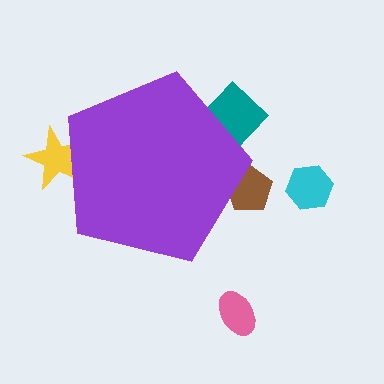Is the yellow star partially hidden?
Yes, the yellow star is partially hidden behind the purple pentagon.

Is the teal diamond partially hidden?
Yes, the teal diamond is partially hidden behind the purple pentagon.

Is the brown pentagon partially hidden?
Yes, the brown pentagon is partially hidden behind the purple pentagon.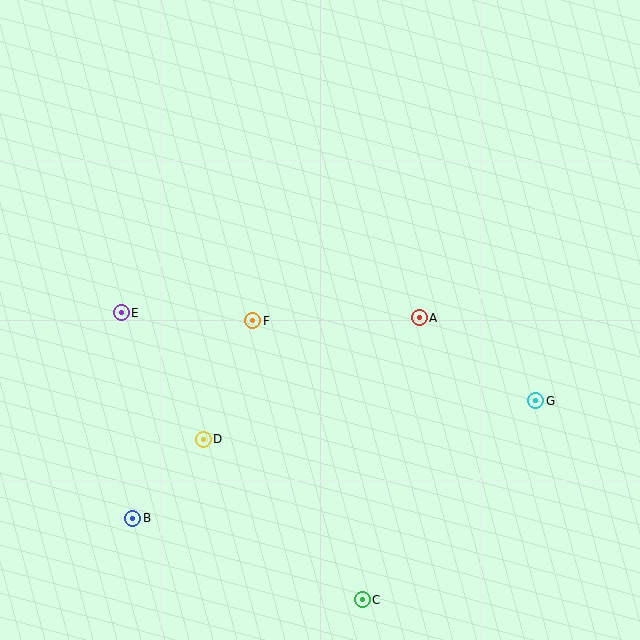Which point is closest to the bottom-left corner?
Point B is closest to the bottom-left corner.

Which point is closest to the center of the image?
Point F at (253, 321) is closest to the center.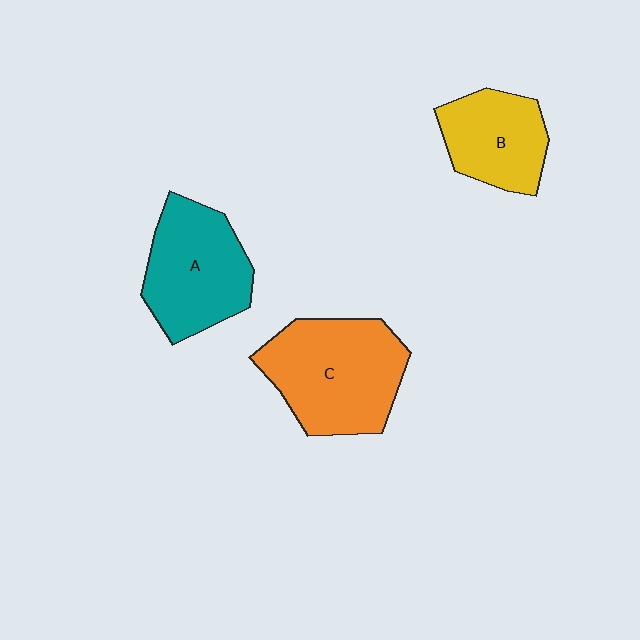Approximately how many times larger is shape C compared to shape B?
Approximately 1.5 times.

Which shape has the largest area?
Shape C (orange).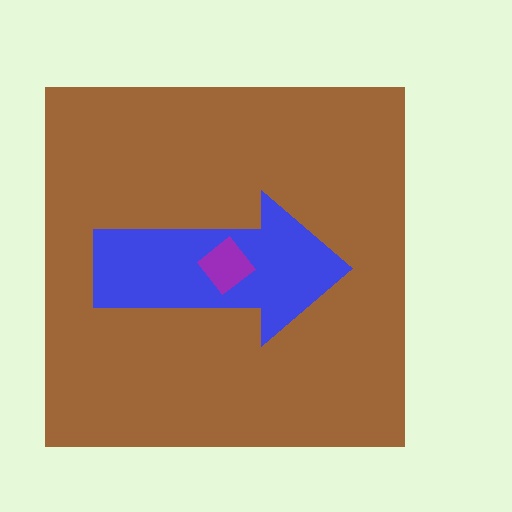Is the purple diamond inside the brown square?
Yes.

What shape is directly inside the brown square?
The blue arrow.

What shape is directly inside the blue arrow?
The purple diamond.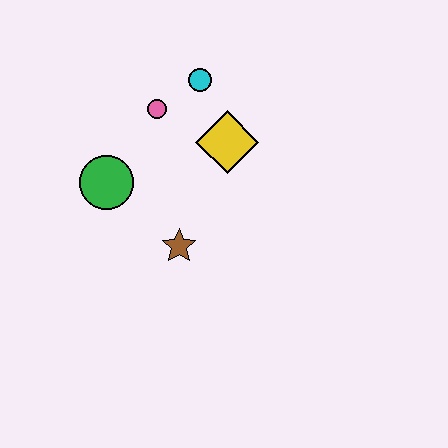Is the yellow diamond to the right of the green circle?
Yes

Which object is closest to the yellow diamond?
The cyan circle is closest to the yellow diamond.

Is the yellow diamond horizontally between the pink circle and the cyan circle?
No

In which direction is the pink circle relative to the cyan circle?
The pink circle is to the left of the cyan circle.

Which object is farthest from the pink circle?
The brown star is farthest from the pink circle.